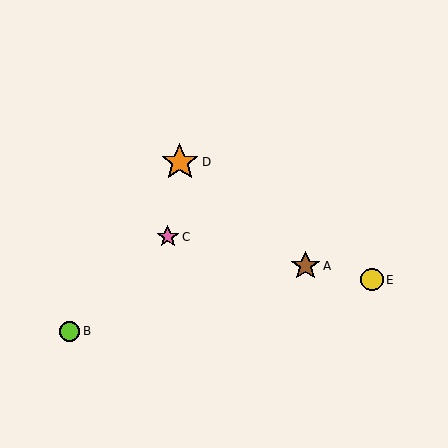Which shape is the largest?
The orange star (labeled D) is the largest.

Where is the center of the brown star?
The center of the brown star is at (305, 266).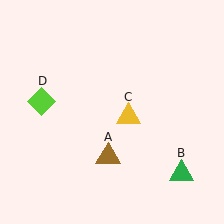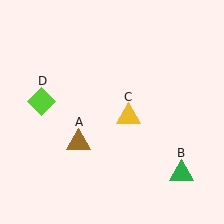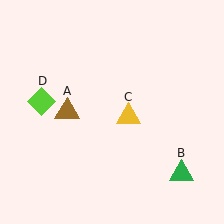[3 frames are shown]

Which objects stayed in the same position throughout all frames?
Green triangle (object B) and yellow triangle (object C) and lime diamond (object D) remained stationary.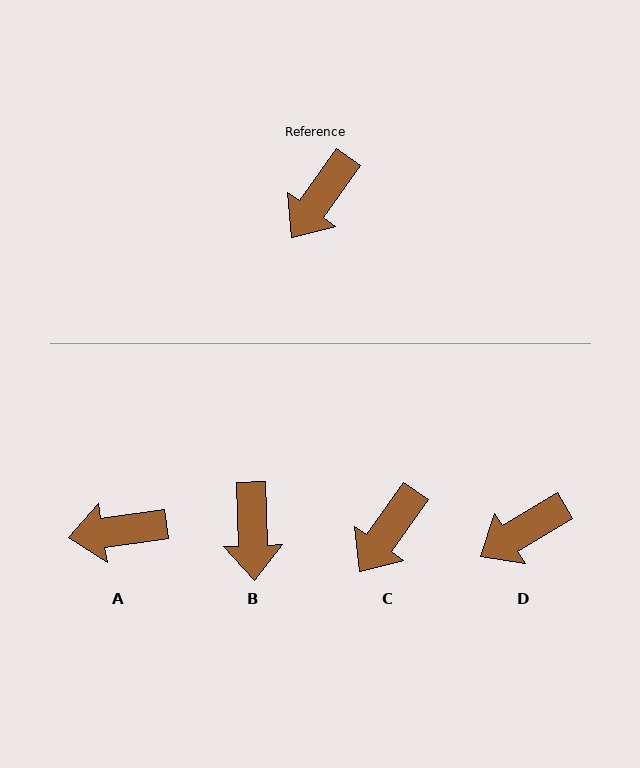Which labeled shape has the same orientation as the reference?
C.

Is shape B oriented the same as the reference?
No, it is off by about 37 degrees.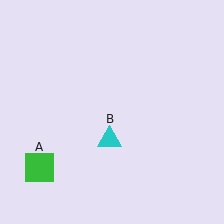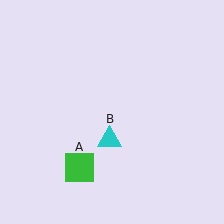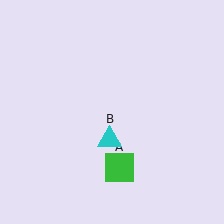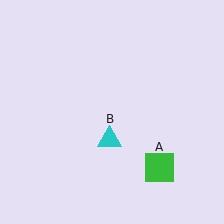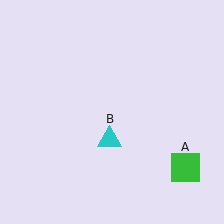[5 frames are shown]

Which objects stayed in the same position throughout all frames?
Cyan triangle (object B) remained stationary.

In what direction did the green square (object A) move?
The green square (object A) moved right.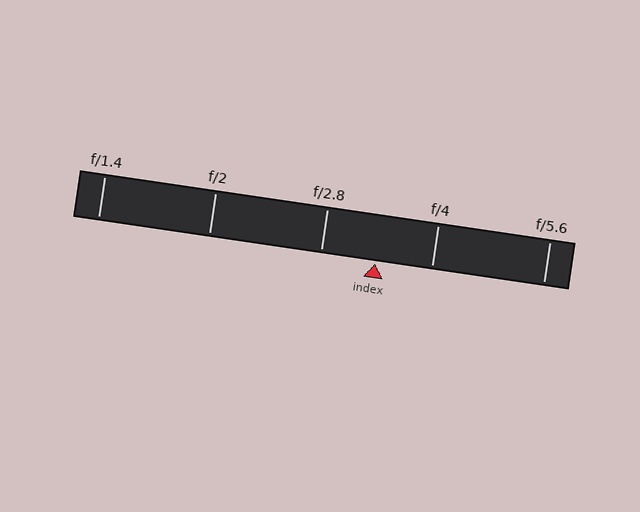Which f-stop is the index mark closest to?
The index mark is closest to f/2.8.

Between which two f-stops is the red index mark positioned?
The index mark is between f/2.8 and f/4.